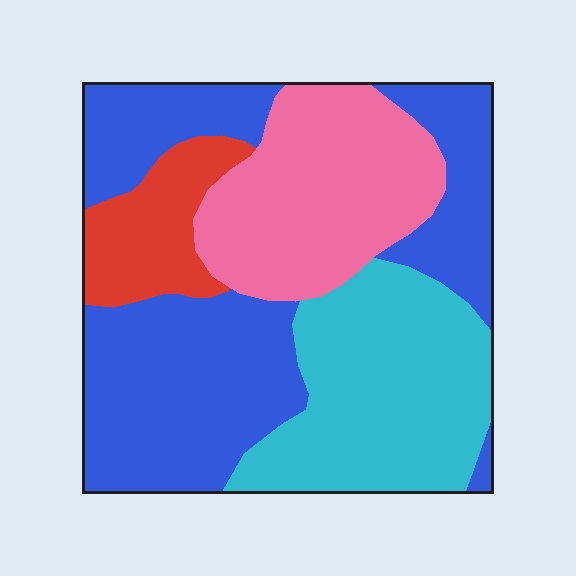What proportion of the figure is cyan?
Cyan takes up about one quarter (1/4) of the figure.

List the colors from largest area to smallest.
From largest to smallest: blue, cyan, pink, red.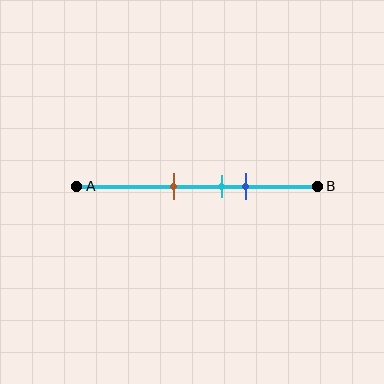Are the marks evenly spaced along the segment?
Yes, the marks are approximately evenly spaced.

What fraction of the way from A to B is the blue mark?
The blue mark is approximately 70% (0.7) of the way from A to B.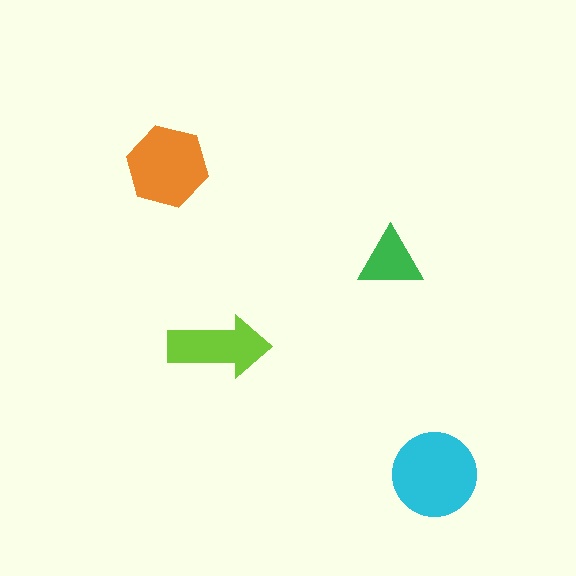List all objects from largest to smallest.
The cyan circle, the orange hexagon, the lime arrow, the green triangle.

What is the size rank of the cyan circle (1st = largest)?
1st.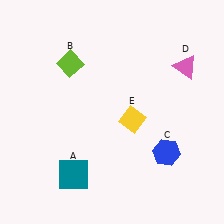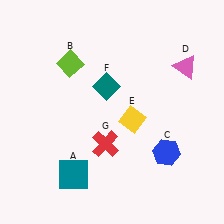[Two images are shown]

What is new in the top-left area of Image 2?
A teal diamond (F) was added in the top-left area of Image 2.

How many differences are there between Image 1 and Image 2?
There are 2 differences between the two images.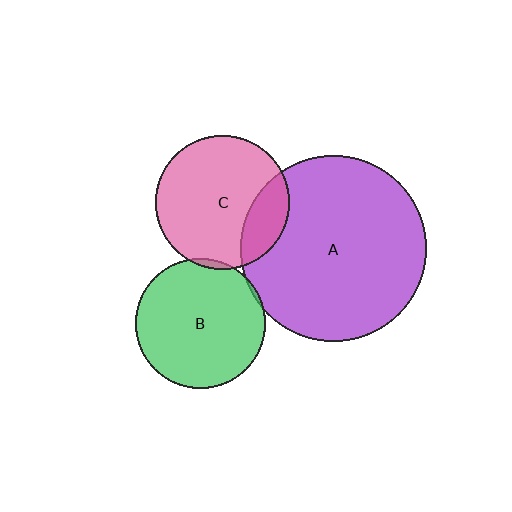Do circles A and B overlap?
Yes.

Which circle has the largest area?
Circle A (purple).